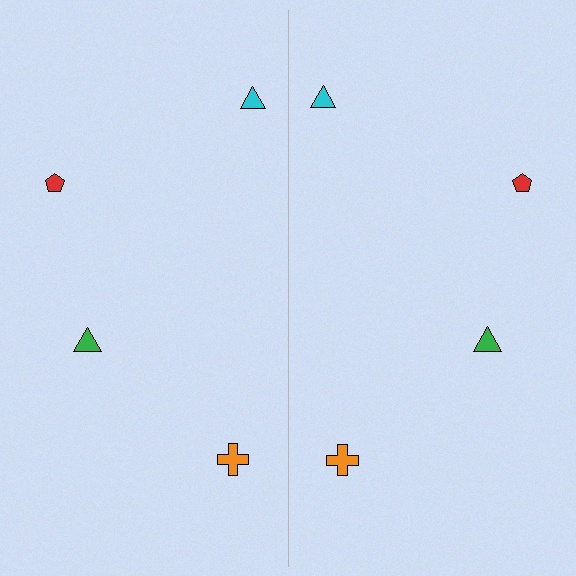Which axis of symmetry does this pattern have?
The pattern has a vertical axis of symmetry running through the center of the image.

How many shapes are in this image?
There are 8 shapes in this image.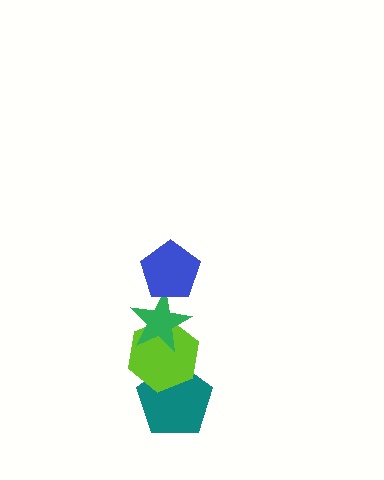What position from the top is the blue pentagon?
The blue pentagon is 1st from the top.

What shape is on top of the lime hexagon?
The green star is on top of the lime hexagon.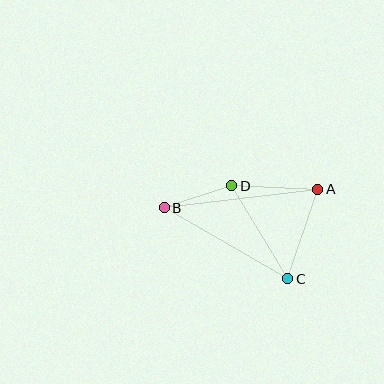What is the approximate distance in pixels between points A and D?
The distance between A and D is approximately 87 pixels.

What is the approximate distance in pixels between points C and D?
The distance between C and D is approximately 109 pixels.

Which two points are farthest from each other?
Points A and B are farthest from each other.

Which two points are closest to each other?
Points B and D are closest to each other.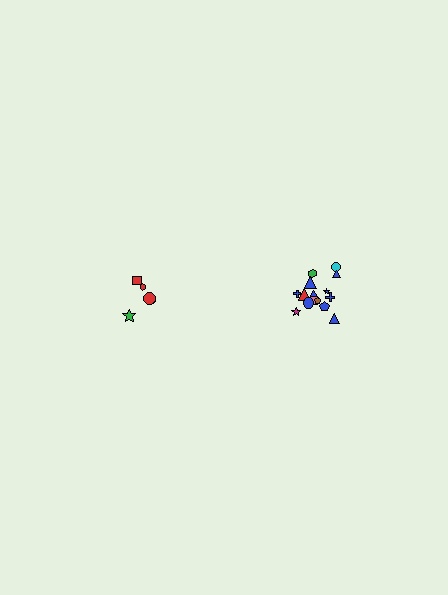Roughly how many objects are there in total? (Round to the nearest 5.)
Roughly 20 objects in total.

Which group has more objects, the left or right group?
The right group.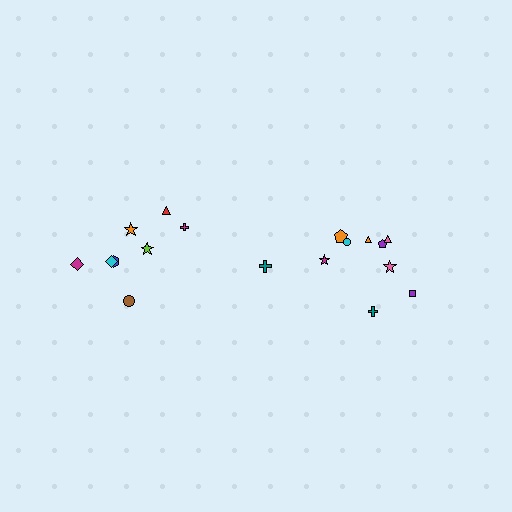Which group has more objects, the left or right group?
The right group.